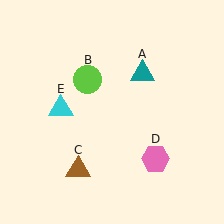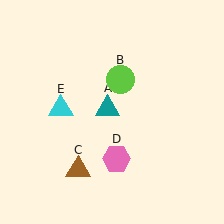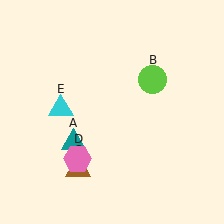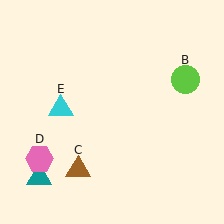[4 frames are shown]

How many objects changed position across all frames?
3 objects changed position: teal triangle (object A), lime circle (object B), pink hexagon (object D).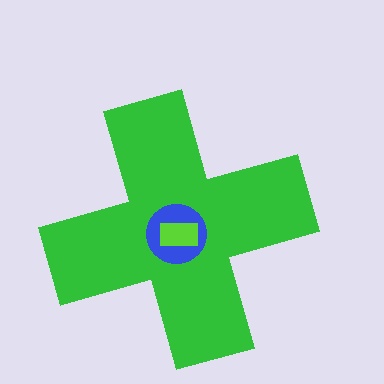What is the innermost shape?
The lime rectangle.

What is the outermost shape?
The green cross.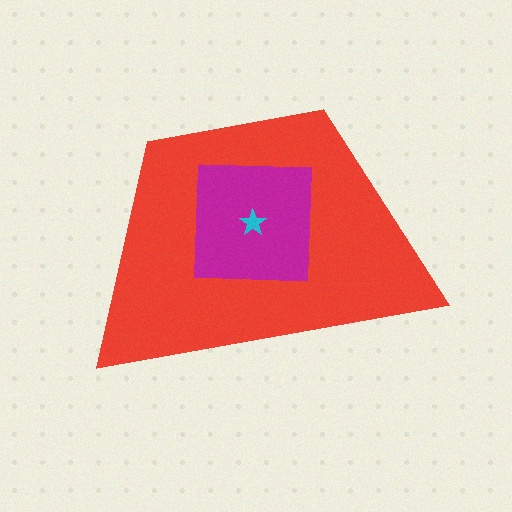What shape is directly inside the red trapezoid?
The magenta square.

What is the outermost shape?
The red trapezoid.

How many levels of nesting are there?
3.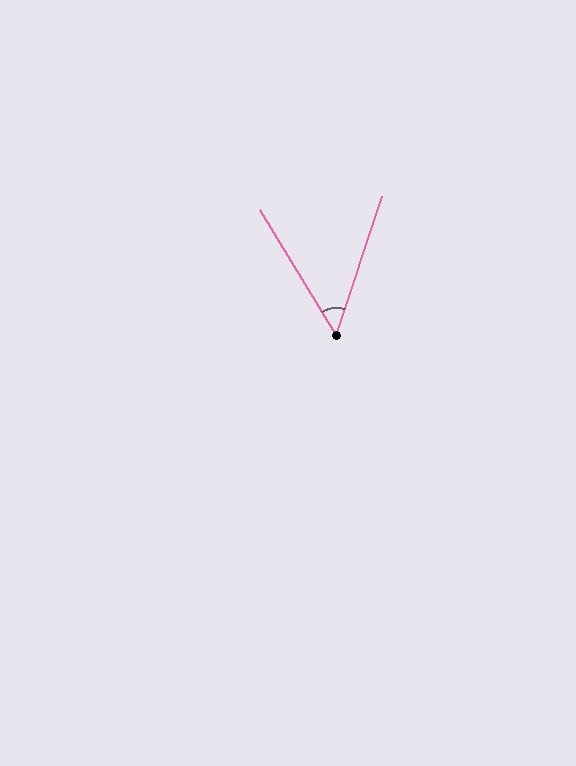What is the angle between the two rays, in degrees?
Approximately 49 degrees.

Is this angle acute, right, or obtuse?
It is acute.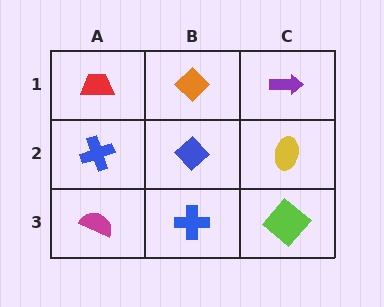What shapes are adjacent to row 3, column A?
A blue cross (row 2, column A), a blue cross (row 3, column B).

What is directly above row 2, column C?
A purple arrow.